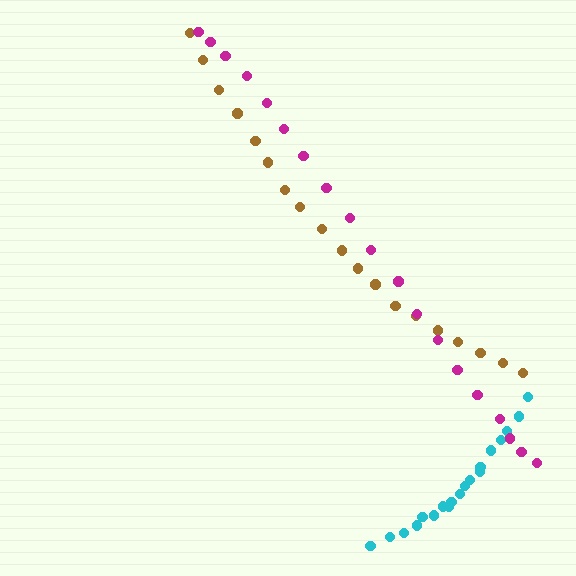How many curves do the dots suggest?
There are 3 distinct paths.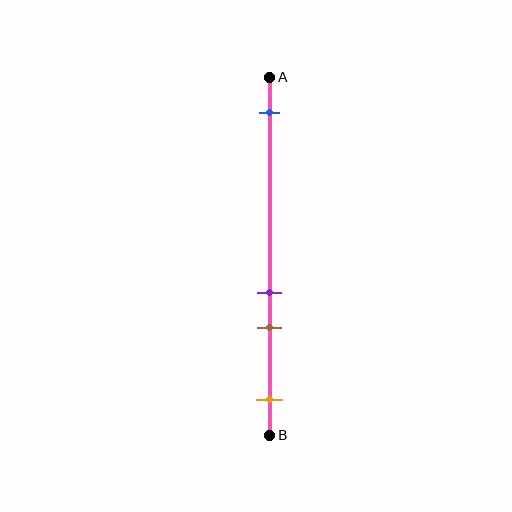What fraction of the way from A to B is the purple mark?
The purple mark is approximately 60% (0.6) of the way from A to B.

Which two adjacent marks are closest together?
The purple and brown marks are the closest adjacent pair.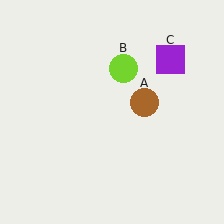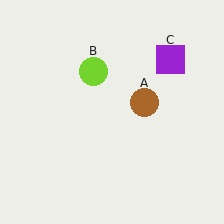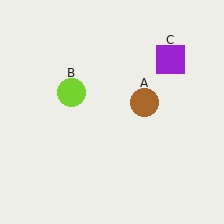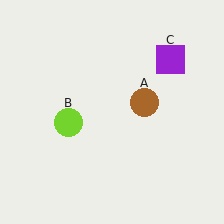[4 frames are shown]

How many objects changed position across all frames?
1 object changed position: lime circle (object B).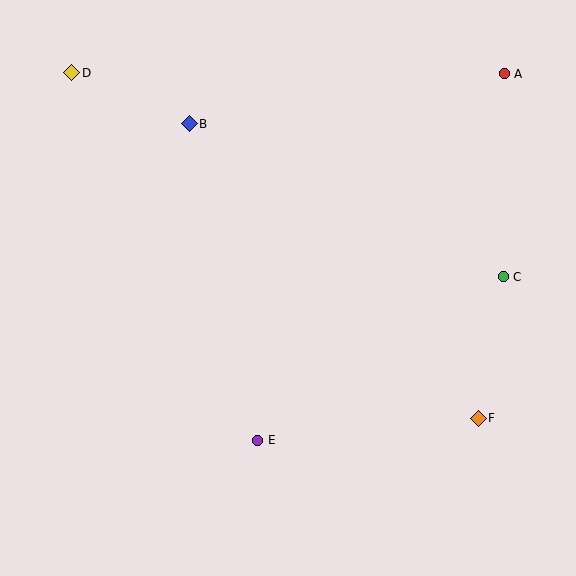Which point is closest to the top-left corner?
Point D is closest to the top-left corner.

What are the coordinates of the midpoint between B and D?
The midpoint between B and D is at (130, 98).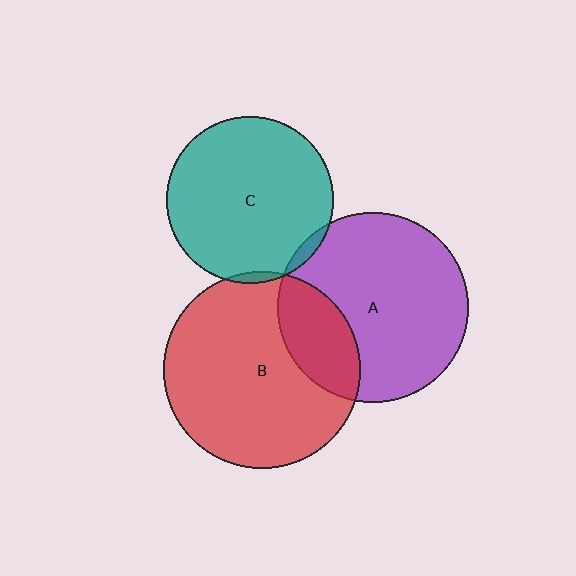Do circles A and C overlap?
Yes.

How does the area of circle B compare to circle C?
Approximately 1.4 times.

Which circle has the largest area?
Circle B (red).